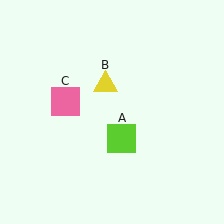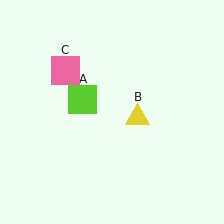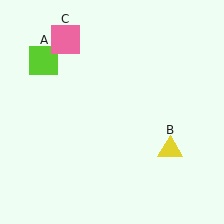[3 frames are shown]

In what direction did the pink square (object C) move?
The pink square (object C) moved up.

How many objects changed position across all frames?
3 objects changed position: lime square (object A), yellow triangle (object B), pink square (object C).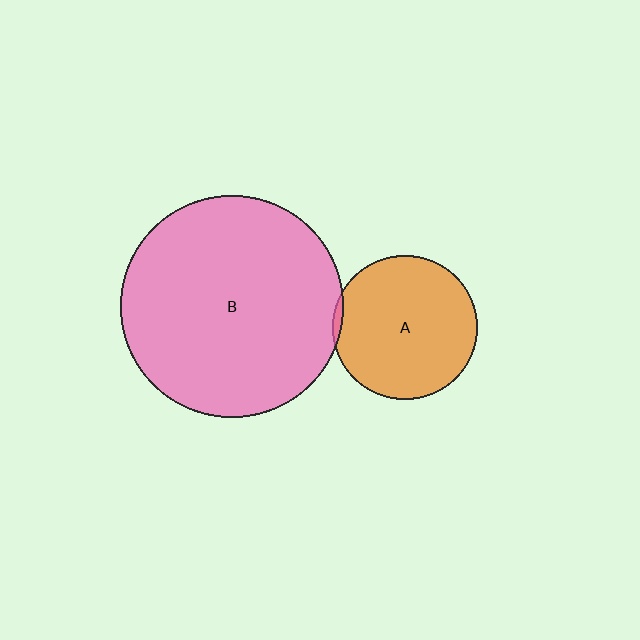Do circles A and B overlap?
Yes.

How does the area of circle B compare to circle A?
Approximately 2.4 times.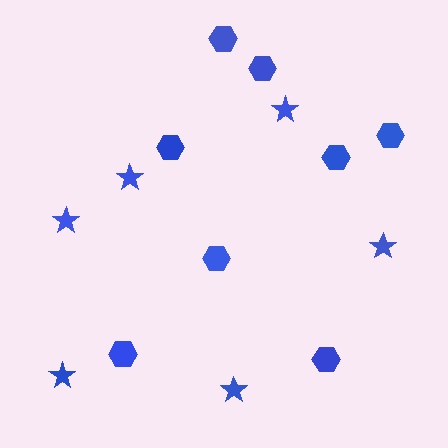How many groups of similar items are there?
There are 2 groups: one group of hexagons (8) and one group of stars (6).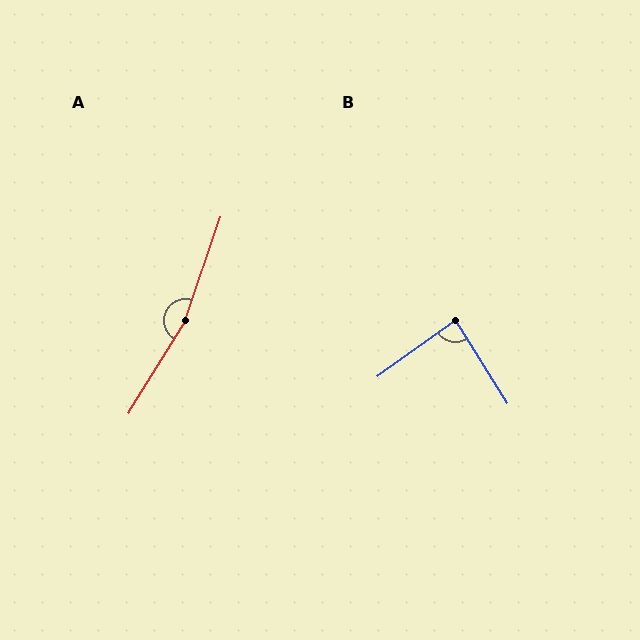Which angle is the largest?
A, at approximately 167 degrees.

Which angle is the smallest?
B, at approximately 86 degrees.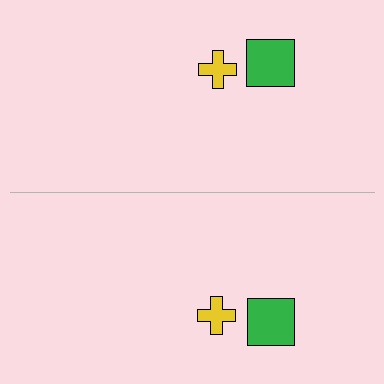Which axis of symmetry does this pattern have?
The pattern has a horizontal axis of symmetry running through the center of the image.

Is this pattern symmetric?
Yes, this pattern has bilateral (reflection) symmetry.